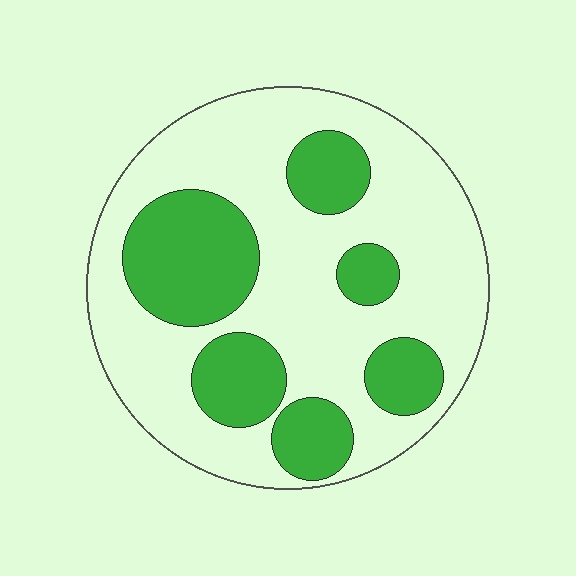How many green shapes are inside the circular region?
6.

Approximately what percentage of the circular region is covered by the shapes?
Approximately 30%.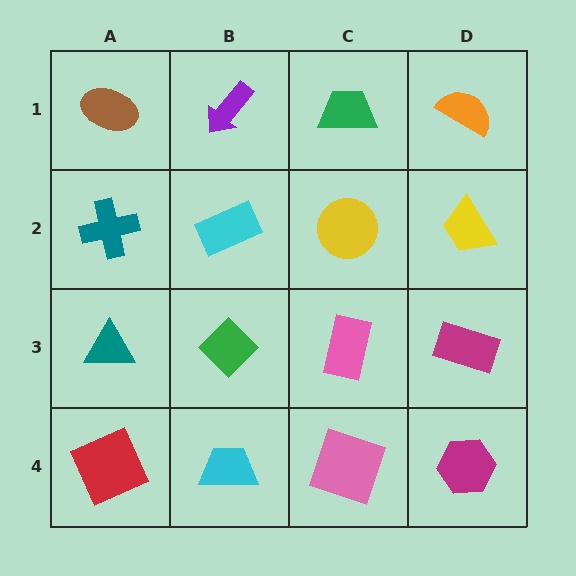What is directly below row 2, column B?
A green diamond.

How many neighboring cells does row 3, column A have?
3.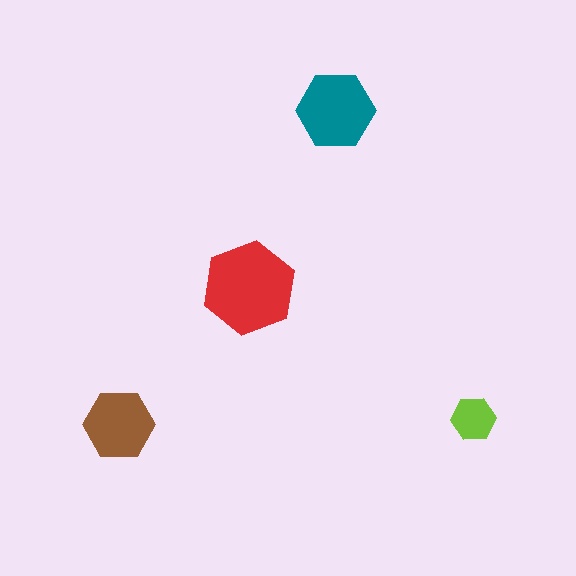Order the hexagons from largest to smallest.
the red one, the teal one, the brown one, the lime one.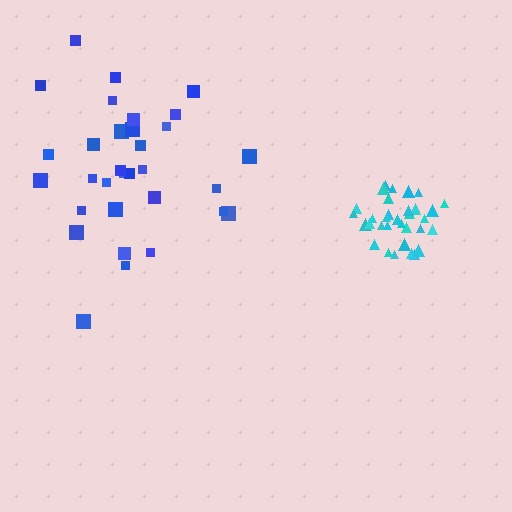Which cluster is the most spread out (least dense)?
Blue.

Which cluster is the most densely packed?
Cyan.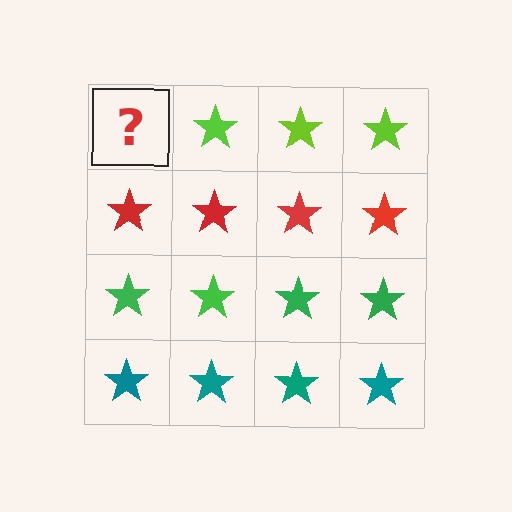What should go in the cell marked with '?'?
The missing cell should contain a lime star.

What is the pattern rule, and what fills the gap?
The rule is that each row has a consistent color. The gap should be filled with a lime star.